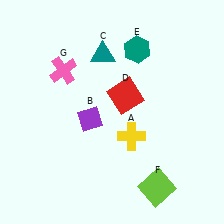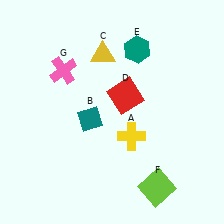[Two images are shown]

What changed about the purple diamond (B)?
In Image 1, B is purple. In Image 2, it changed to teal.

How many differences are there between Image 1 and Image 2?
There are 2 differences between the two images.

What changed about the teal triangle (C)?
In Image 1, C is teal. In Image 2, it changed to yellow.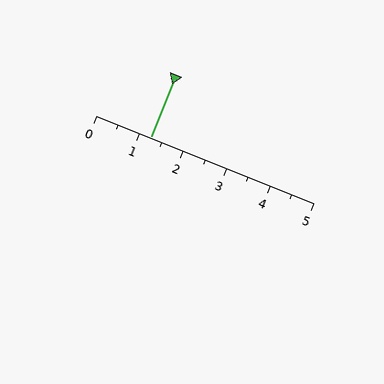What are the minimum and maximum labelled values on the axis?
The axis runs from 0 to 5.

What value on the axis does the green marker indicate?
The marker indicates approximately 1.2.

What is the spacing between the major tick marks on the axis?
The major ticks are spaced 1 apart.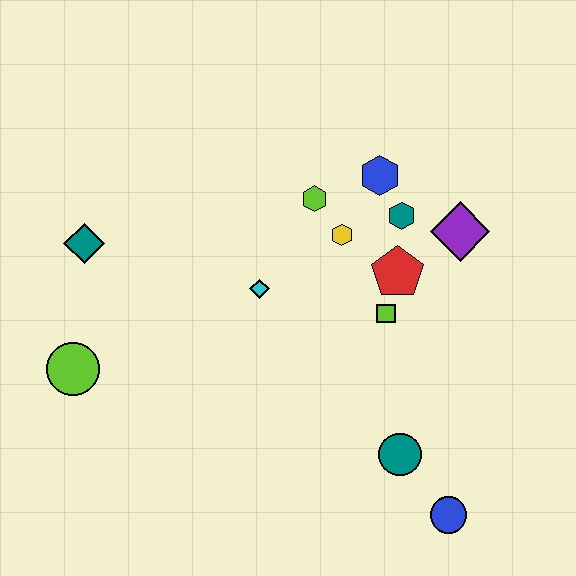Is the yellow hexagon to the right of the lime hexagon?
Yes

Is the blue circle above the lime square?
No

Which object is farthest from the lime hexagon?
The blue circle is farthest from the lime hexagon.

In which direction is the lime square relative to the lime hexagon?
The lime square is below the lime hexagon.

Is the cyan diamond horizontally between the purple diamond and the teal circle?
No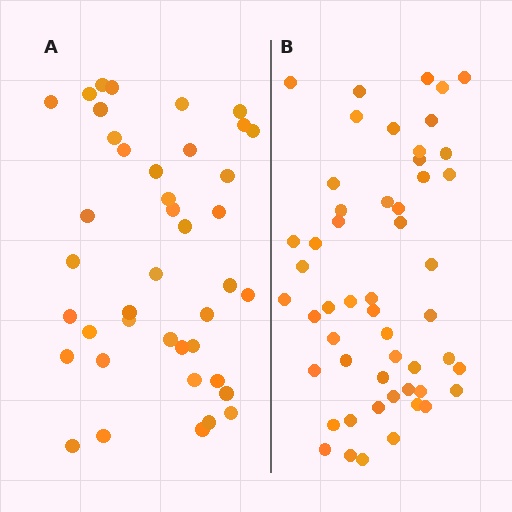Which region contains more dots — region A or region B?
Region B (the right region) has more dots.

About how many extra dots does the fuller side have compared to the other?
Region B has roughly 12 or so more dots than region A.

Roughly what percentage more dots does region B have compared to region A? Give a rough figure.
About 25% more.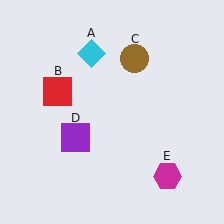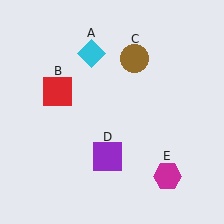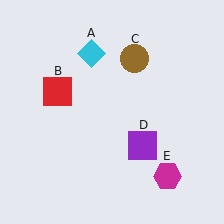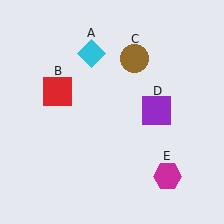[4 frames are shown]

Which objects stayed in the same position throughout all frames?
Cyan diamond (object A) and red square (object B) and brown circle (object C) and magenta hexagon (object E) remained stationary.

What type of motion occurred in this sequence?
The purple square (object D) rotated counterclockwise around the center of the scene.